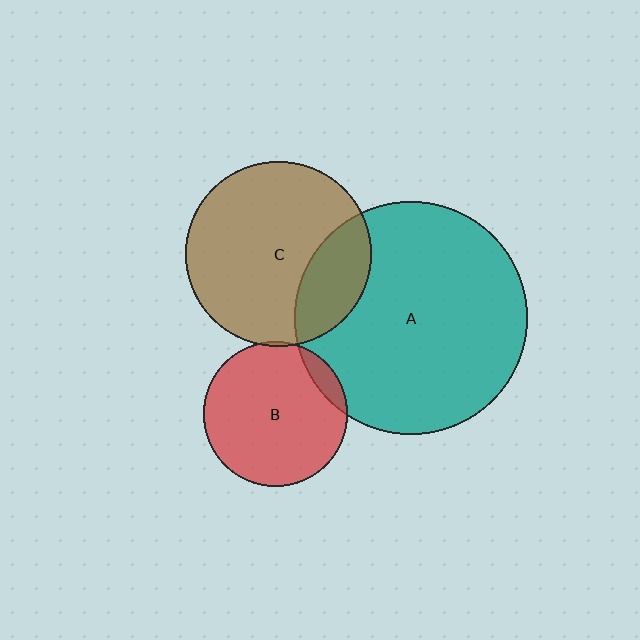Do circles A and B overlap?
Yes.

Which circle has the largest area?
Circle A (teal).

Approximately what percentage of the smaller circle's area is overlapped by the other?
Approximately 10%.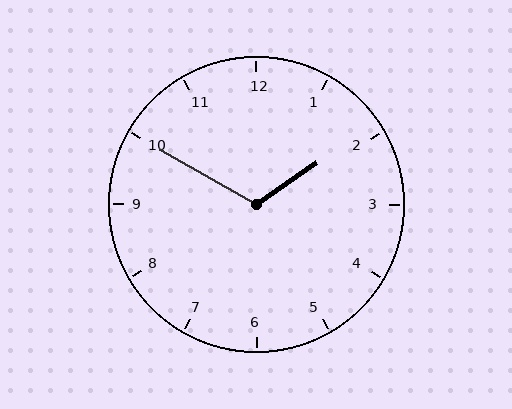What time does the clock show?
1:50.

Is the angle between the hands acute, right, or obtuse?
It is obtuse.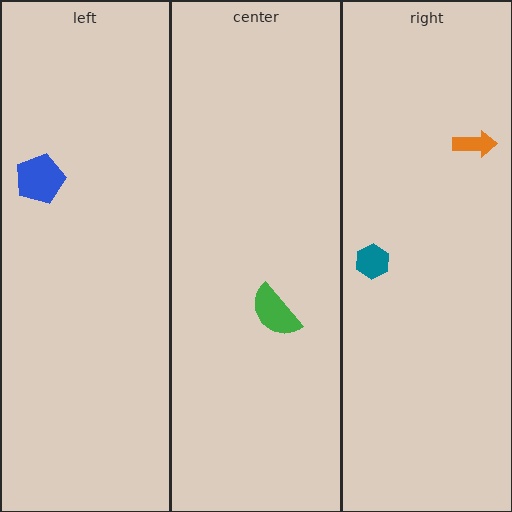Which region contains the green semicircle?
The center region.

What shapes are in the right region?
The orange arrow, the teal hexagon.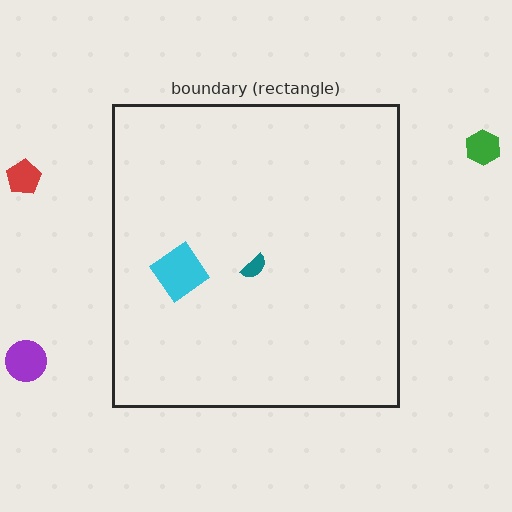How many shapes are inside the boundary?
2 inside, 3 outside.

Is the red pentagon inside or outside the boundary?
Outside.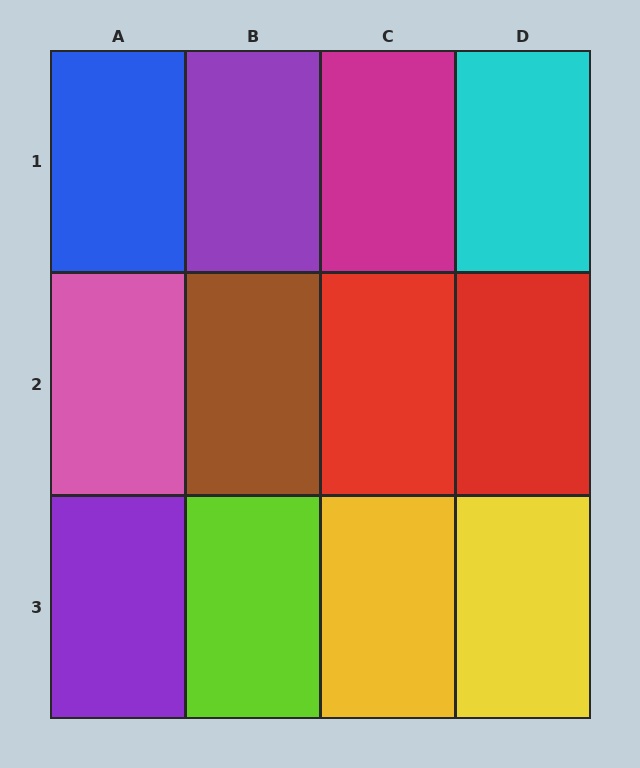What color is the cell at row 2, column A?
Pink.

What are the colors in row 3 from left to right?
Purple, lime, yellow, yellow.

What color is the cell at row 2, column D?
Red.